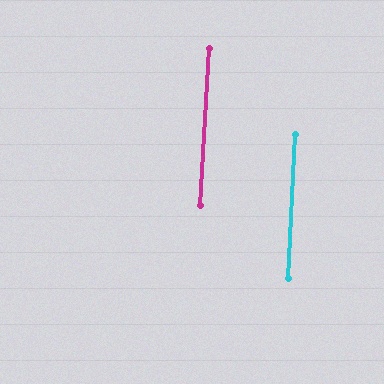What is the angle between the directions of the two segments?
Approximately 0 degrees.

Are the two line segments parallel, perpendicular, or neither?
Parallel — their directions differ by only 0.3°.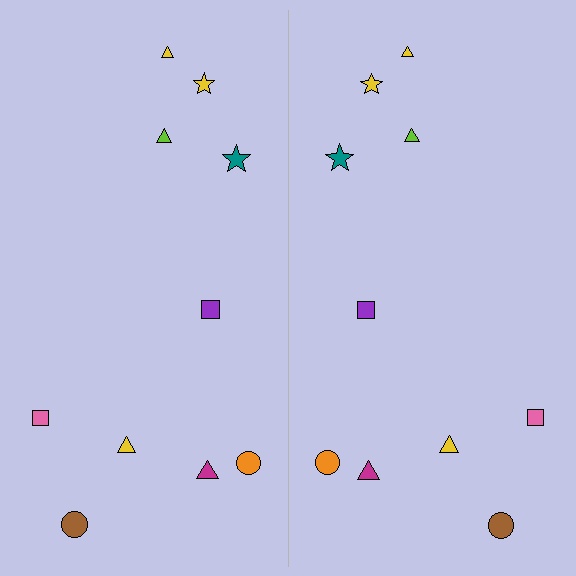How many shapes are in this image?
There are 20 shapes in this image.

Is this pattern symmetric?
Yes, this pattern has bilateral (reflection) symmetry.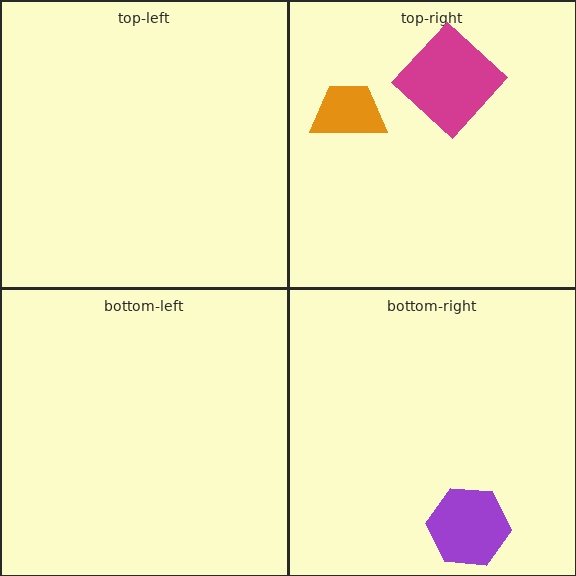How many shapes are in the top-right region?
2.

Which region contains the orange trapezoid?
The top-right region.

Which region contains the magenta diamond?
The top-right region.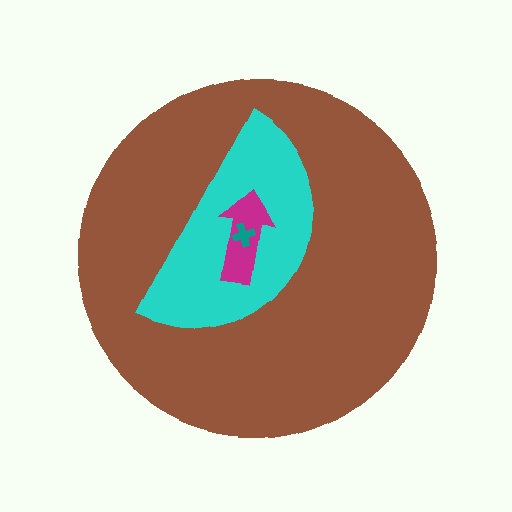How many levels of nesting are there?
4.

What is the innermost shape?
The teal cross.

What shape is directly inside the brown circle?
The cyan semicircle.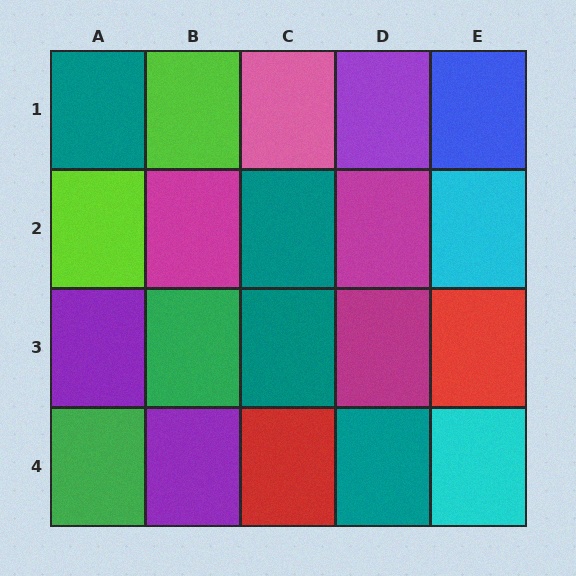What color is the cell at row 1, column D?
Purple.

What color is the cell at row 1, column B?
Lime.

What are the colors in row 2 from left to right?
Lime, magenta, teal, magenta, cyan.